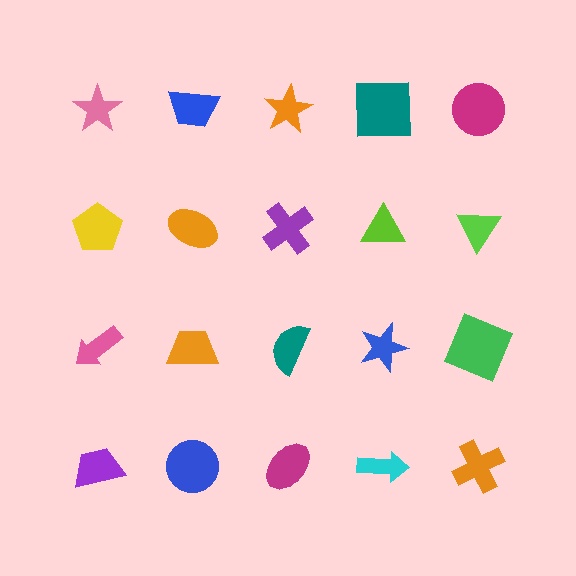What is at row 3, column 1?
A pink arrow.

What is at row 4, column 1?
A purple trapezoid.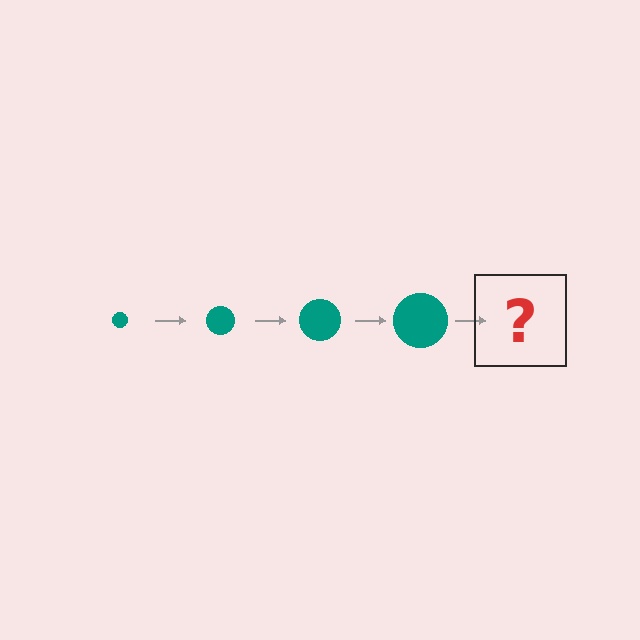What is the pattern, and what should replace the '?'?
The pattern is that the circle gets progressively larger each step. The '?' should be a teal circle, larger than the previous one.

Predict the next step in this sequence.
The next step is a teal circle, larger than the previous one.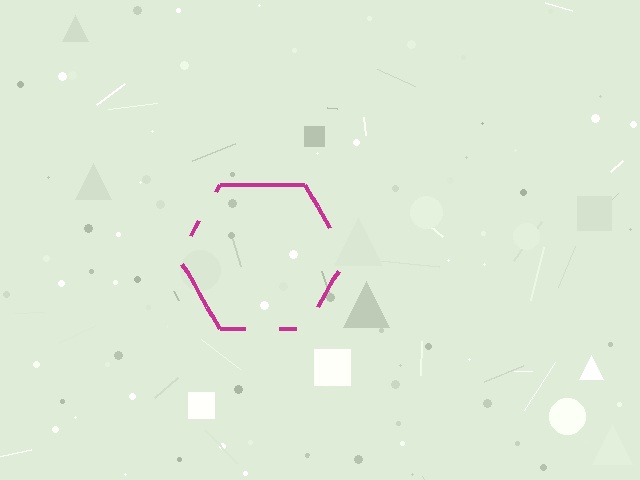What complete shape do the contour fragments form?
The contour fragments form a hexagon.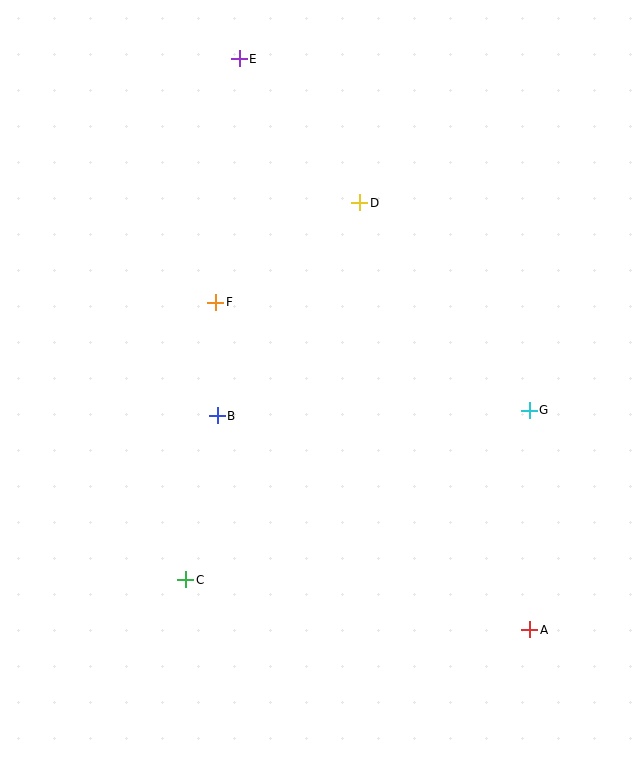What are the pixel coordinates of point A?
Point A is at (530, 630).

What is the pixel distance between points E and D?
The distance between E and D is 187 pixels.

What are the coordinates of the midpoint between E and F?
The midpoint between E and F is at (227, 181).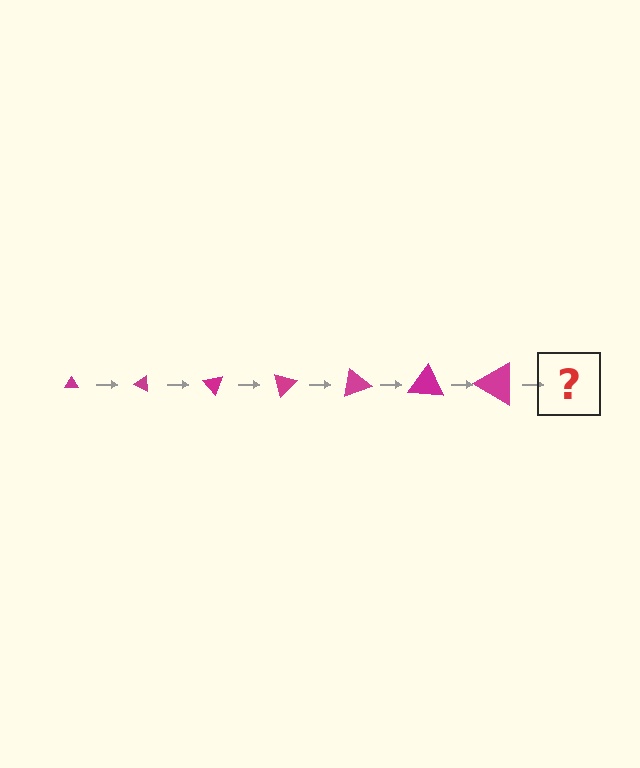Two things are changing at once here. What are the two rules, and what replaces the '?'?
The two rules are that the triangle grows larger each step and it rotates 25 degrees each step. The '?' should be a triangle, larger than the previous one and rotated 175 degrees from the start.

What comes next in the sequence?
The next element should be a triangle, larger than the previous one and rotated 175 degrees from the start.